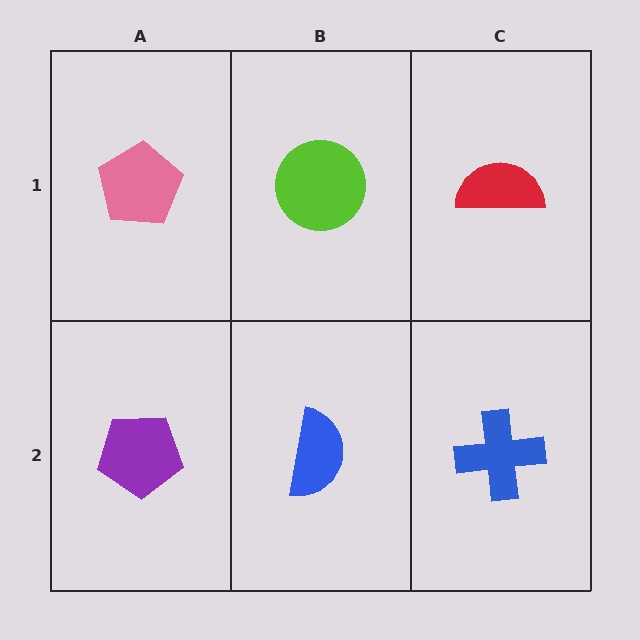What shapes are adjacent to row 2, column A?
A pink pentagon (row 1, column A), a blue semicircle (row 2, column B).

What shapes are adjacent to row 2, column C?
A red semicircle (row 1, column C), a blue semicircle (row 2, column B).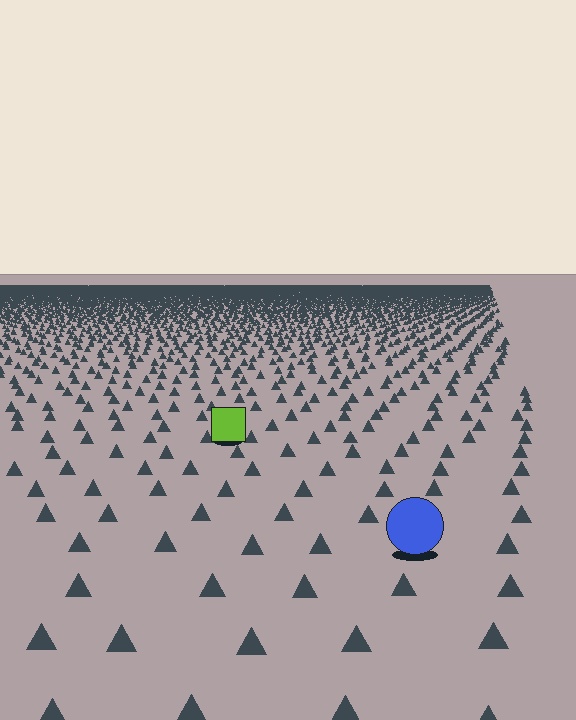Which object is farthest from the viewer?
The lime square is farthest from the viewer. It appears smaller and the ground texture around it is denser.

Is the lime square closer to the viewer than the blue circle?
No. The blue circle is closer — you can tell from the texture gradient: the ground texture is coarser near it.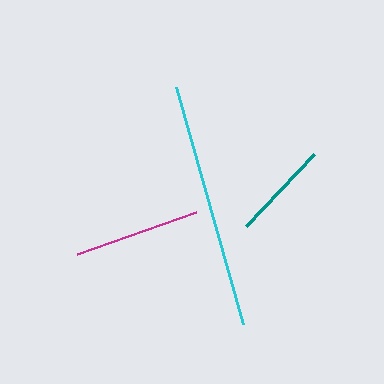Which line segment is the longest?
The cyan line is the longest at approximately 246 pixels.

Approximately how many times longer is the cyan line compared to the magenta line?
The cyan line is approximately 2.0 times the length of the magenta line.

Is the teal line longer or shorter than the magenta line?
The magenta line is longer than the teal line.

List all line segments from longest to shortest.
From longest to shortest: cyan, magenta, teal.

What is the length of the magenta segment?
The magenta segment is approximately 126 pixels long.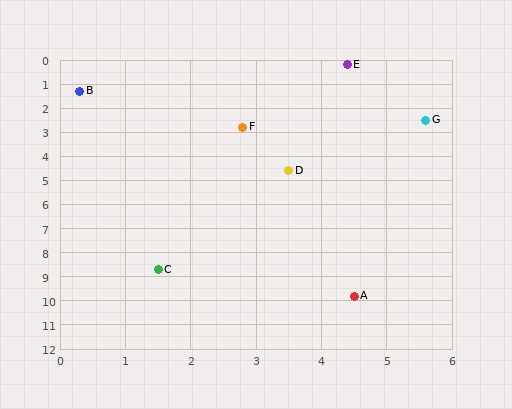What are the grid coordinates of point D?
Point D is at approximately (3.5, 4.6).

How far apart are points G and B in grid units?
Points G and B are about 5.4 grid units apart.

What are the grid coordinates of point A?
Point A is at approximately (4.5, 9.8).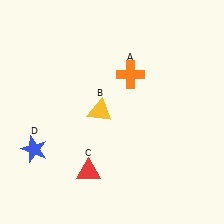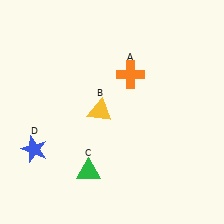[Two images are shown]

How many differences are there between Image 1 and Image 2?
There is 1 difference between the two images.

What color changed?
The triangle (C) changed from red in Image 1 to green in Image 2.